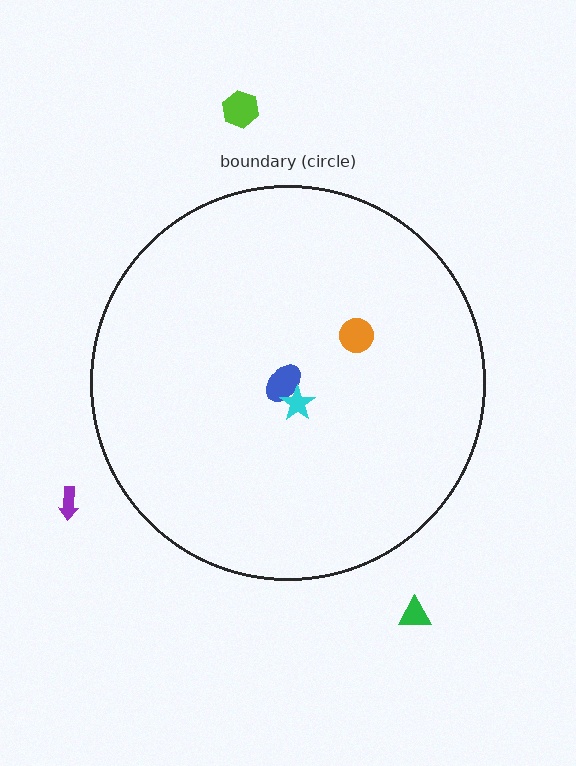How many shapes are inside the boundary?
3 inside, 3 outside.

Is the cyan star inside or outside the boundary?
Inside.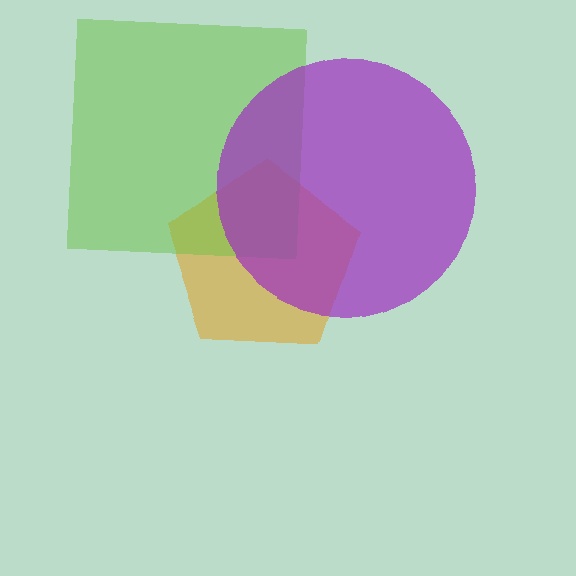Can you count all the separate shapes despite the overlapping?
Yes, there are 3 separate shapes.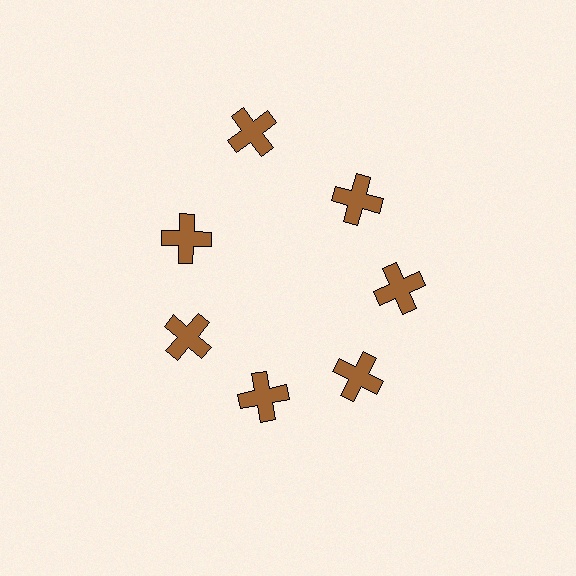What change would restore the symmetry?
The symmetry would be restored by moving it inward, back onto the ring so that all 7 crosses sit at equal angles and equal distance from the center.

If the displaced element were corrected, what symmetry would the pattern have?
It would have 7-fold rotational symmetry — the pattern would map onto itself every 51 degrees.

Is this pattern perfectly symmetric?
No. The 7 brown crosses are arranged in a ring, but one element near the 12 o'clock position is pushed outward from the center, breaking the 7-fold rotational symmetry.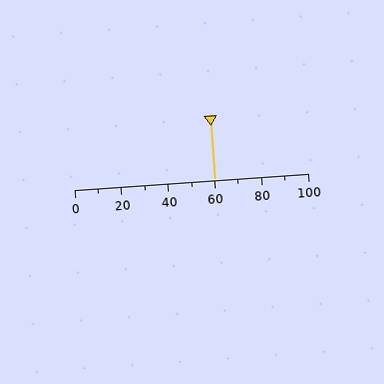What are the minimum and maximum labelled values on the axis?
The axis runs from 0 to 100.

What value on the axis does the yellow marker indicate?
The marker indicates approximately 60.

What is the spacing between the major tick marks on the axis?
The major ticks are spaced 20 apart.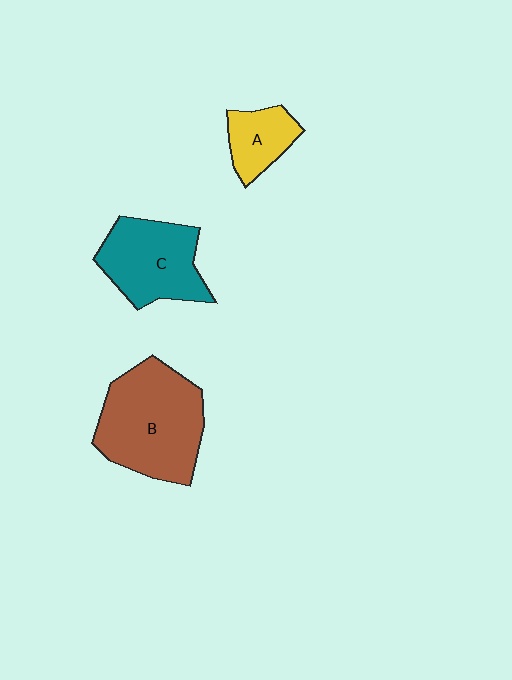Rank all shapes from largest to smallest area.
From largest to smallest: B (brown), C (teal), A (yellow).